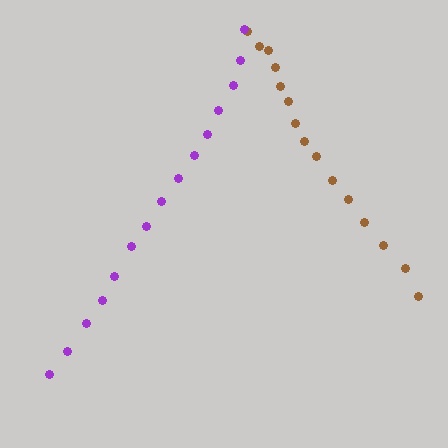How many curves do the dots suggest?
There are 2 distinct paths.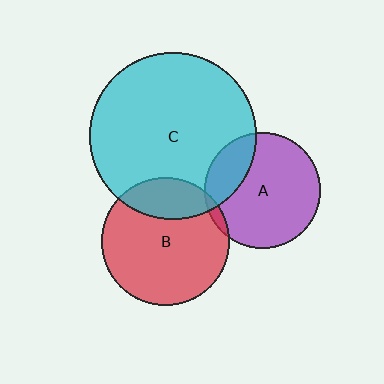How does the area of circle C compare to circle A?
Approximately 2.1 times.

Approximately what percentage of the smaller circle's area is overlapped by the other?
Approximately 25%.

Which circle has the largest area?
Circle C (cyan).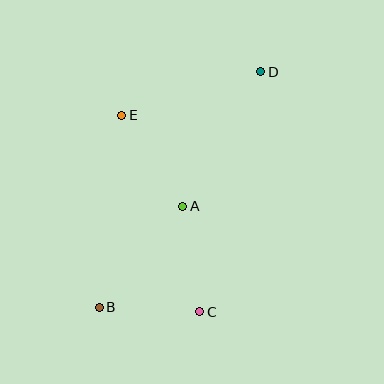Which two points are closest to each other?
Points B and C are closest to each other.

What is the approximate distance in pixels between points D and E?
The distance between D and E is approximately 146 pixels.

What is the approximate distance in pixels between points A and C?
The distance between A and C is approximately 106 pixels.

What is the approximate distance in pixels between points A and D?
The distance between A and D is approximately 156 pixels.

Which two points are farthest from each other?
Points B and D are farthest from each other.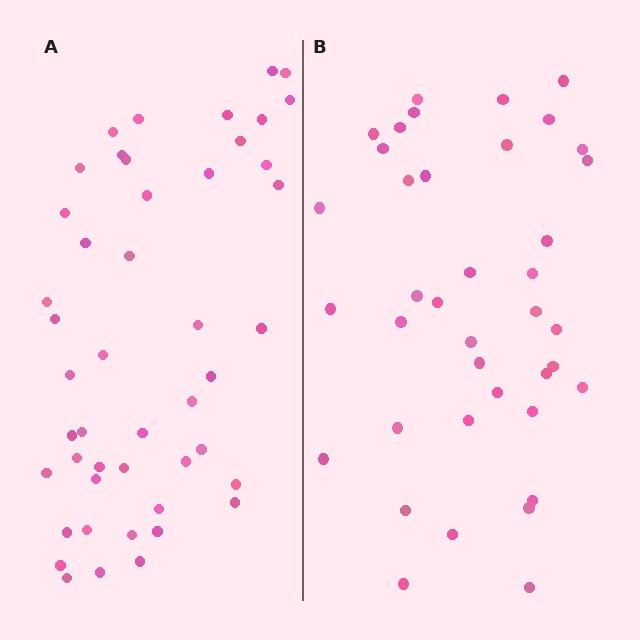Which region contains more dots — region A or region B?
Region A (the left region) has more dots.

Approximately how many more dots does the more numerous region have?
Region A has roughly 8 or so more dots than region B.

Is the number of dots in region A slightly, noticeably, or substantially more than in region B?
Region A has only slightly more — the two regions are fairly close. The ratio is roughly 1.2 to 1.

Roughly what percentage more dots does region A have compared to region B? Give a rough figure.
About 20% more.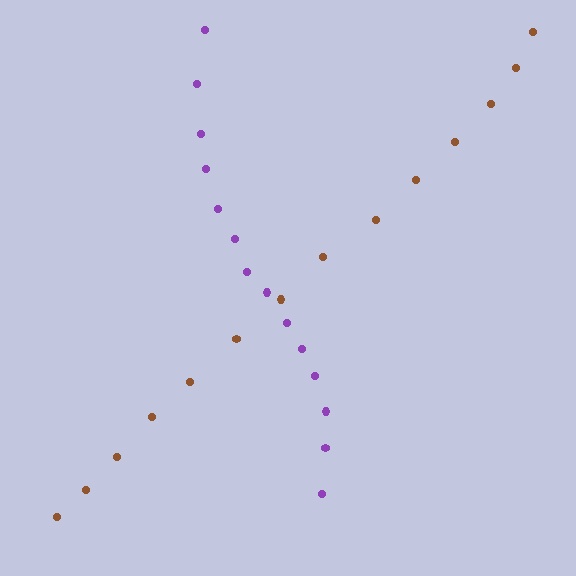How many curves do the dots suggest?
There are 2 distinct paths.